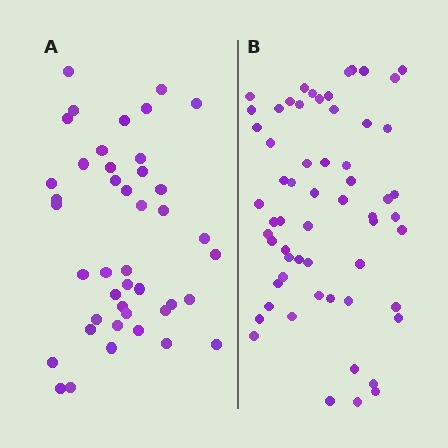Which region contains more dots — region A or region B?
Region B (the right region) has more dots.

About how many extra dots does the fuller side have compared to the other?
Region B has approximately 15 more dots than region A.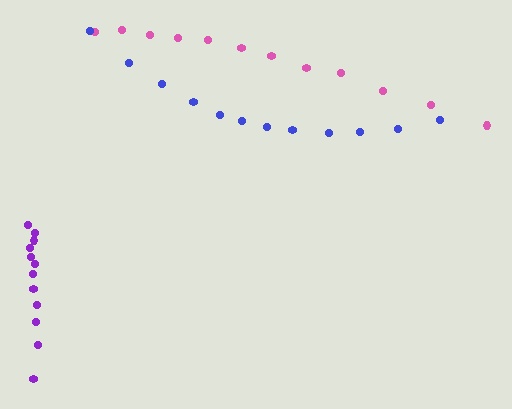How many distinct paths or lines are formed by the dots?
There are 3 distinct paths.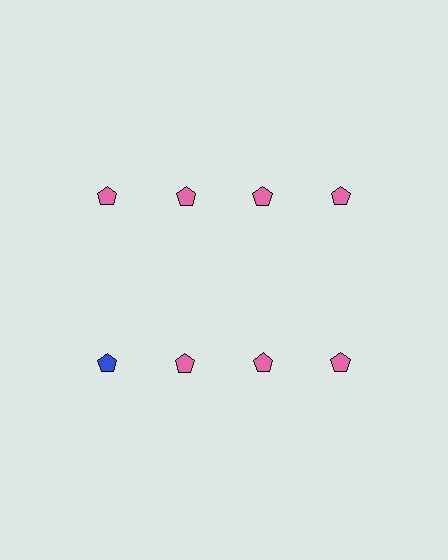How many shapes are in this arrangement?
There are 8 shapes arranged in a grid pattern.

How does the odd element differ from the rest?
It has a different color: blue instead of pink.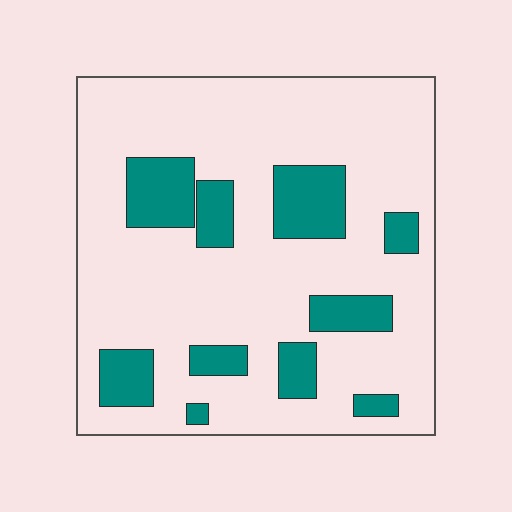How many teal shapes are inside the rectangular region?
10.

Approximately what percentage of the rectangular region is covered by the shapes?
Approximately 20%.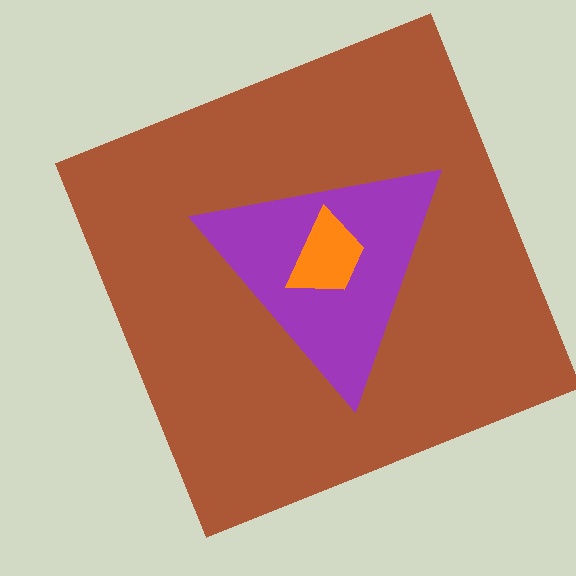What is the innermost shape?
The orange trapezoid.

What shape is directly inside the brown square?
The purple triangle.